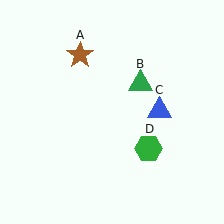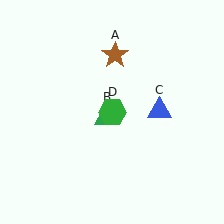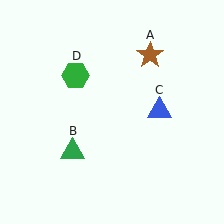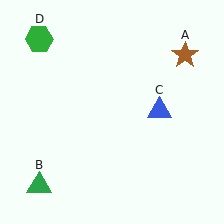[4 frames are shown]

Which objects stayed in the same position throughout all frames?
Blue triangle (object C) remained stationary.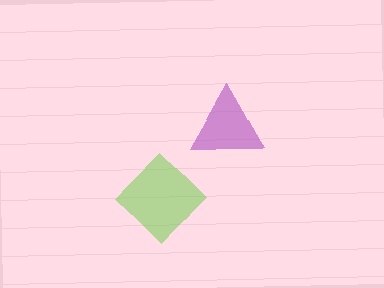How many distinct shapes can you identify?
There are 2 distinct shapes: a lime diamond, a purple triangle.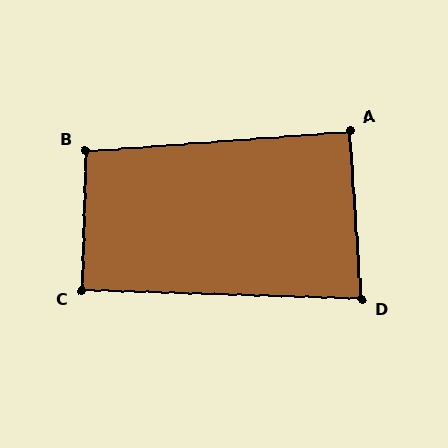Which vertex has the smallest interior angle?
D, at approximately 84 degrees.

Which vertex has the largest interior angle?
B, at approximately 96 degrees.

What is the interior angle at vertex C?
Approximately 90 degrees (approximately right).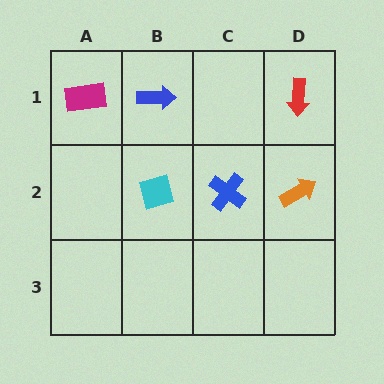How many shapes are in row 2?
3 shapes.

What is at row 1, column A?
A magenta rectangle.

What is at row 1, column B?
A blue arrow.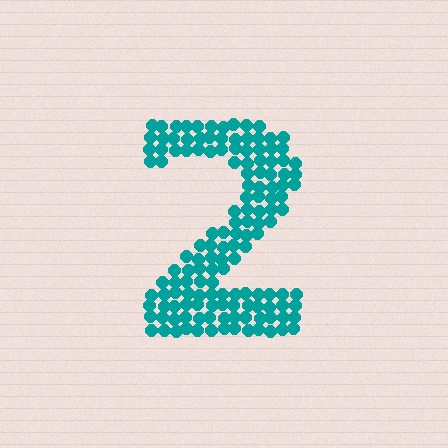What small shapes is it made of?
It is made of small circles.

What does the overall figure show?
The overall figure shows the digit 2.